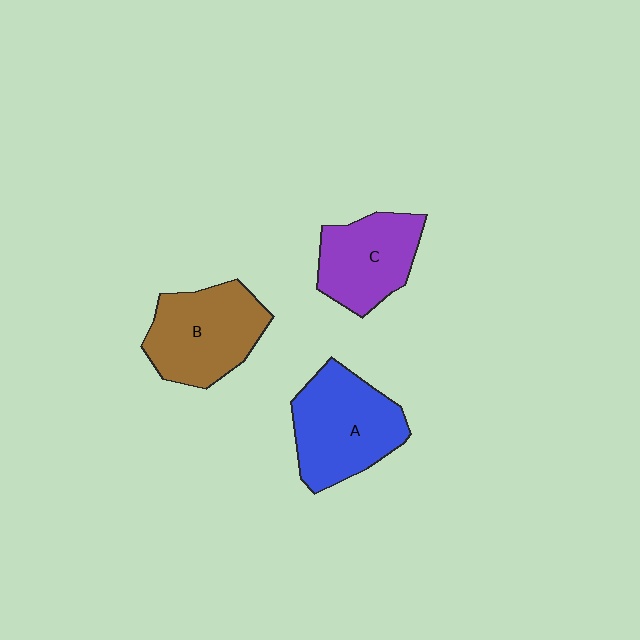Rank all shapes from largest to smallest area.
From largest to smallest: A (blue), B (brown), C (purple).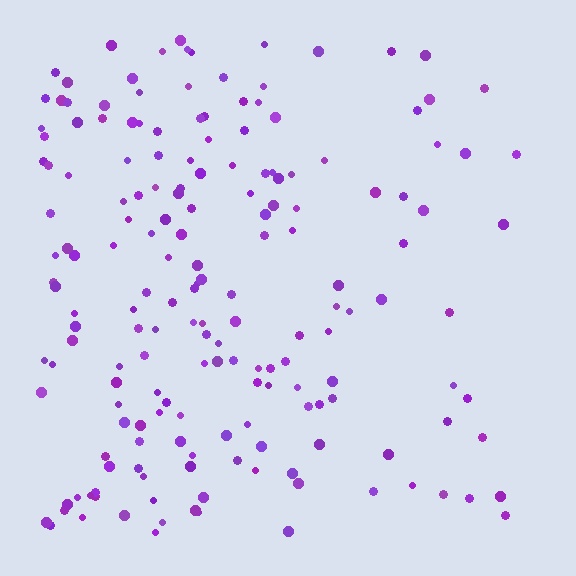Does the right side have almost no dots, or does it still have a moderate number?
Still a moderate number, just noticeably fewer than the left.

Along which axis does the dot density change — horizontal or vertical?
Horizontal.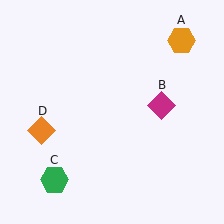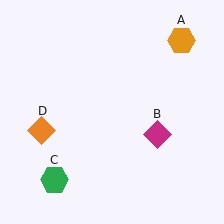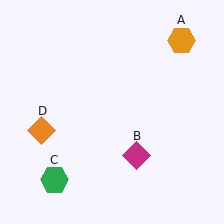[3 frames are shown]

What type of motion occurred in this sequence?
The magenta diamond (object B) rotated clockwise around the center of the scene.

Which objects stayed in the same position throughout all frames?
Orange hexagon (object A) and green hexagon (object C) and orange diamond (object D) remained stationary.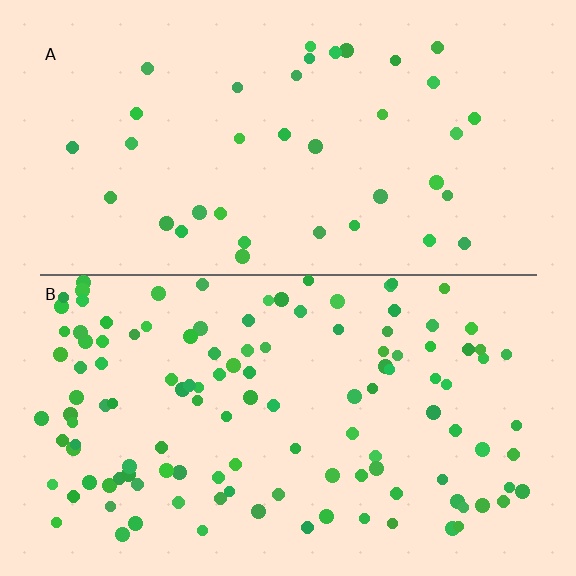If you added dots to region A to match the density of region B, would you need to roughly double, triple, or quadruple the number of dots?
Approximately triple.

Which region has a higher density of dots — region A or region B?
B (the bottom).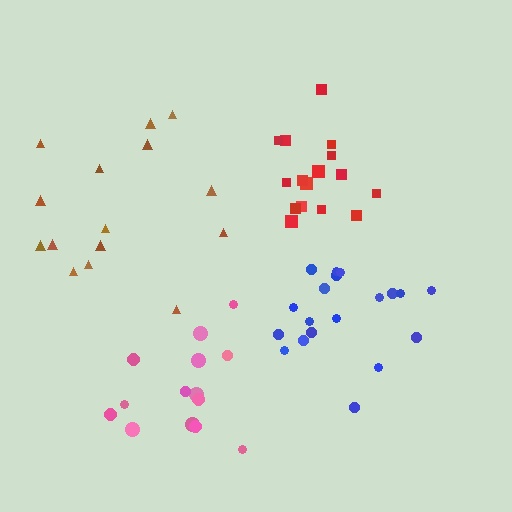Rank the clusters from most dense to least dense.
red, blue, pink, brown.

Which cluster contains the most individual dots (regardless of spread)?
Blue (19).